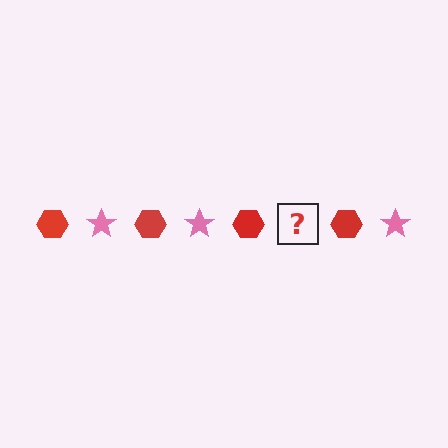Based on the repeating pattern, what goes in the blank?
The blank should be a pink star.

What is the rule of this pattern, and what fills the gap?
The rule is that the pattern alternates between red hexagon and pink star. The gap should be filled with a pink star.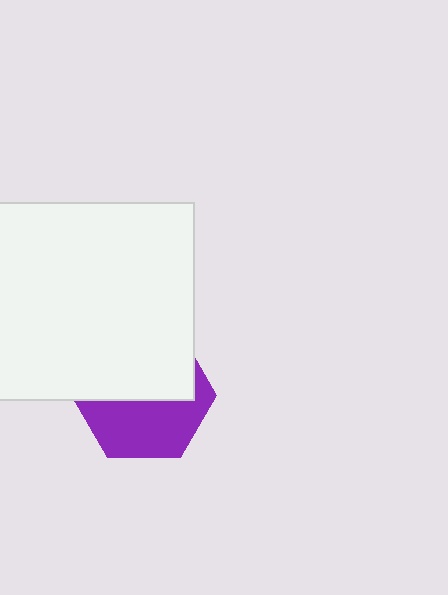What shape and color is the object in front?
The object in front is a white square.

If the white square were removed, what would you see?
You would see the complete purple hexagon.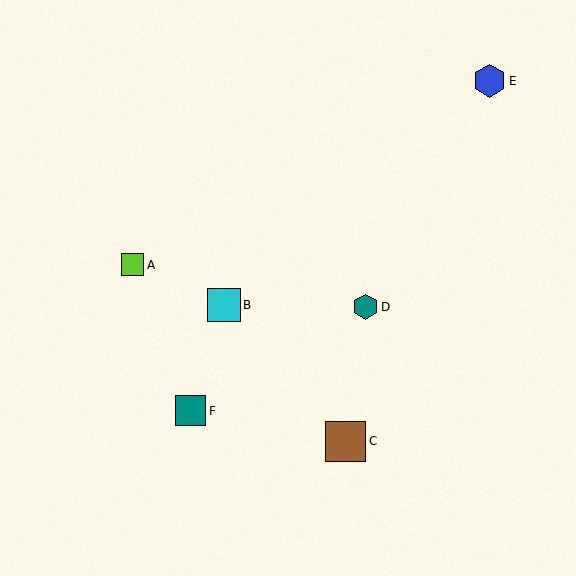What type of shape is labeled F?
Shape F is a teal square.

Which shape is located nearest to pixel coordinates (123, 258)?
The lime square (labeled A) at (133, 265) is nearest to that location.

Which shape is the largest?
The brown square (labeled C) is the largest.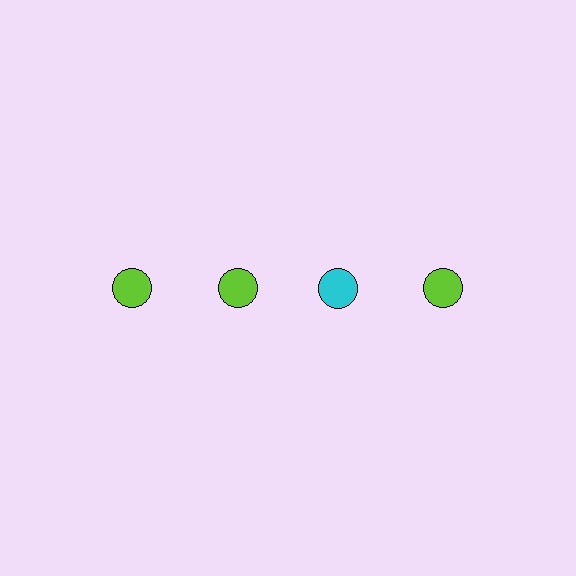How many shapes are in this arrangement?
There are 4 shapes arranged in a grid pattern.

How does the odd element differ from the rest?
It has a different color: cyan instead of lime.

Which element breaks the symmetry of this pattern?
The cyan circle in the top row, center column breaks the symmetry. All other shapes are lime circles.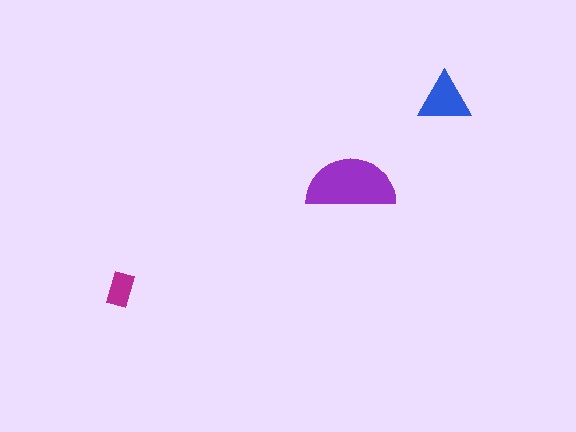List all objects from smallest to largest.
The magenta rectangle, the blue triangle, the purple semicircle.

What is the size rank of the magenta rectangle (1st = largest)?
3rd.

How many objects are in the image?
There are 3 objects in the image.